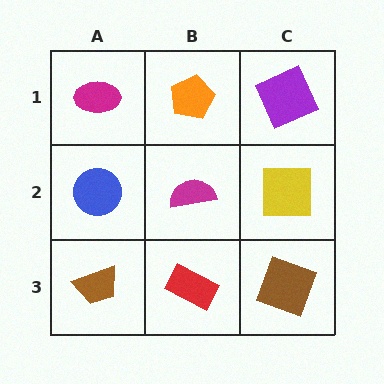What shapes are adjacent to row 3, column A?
A blue circle (row 2, column A), a red rectangle (row 3, column B).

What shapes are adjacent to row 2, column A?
A magenta ellipse (row 1, column A), a brown trapezoid (row 3, column A), a magenta semicircle (row 2, column B).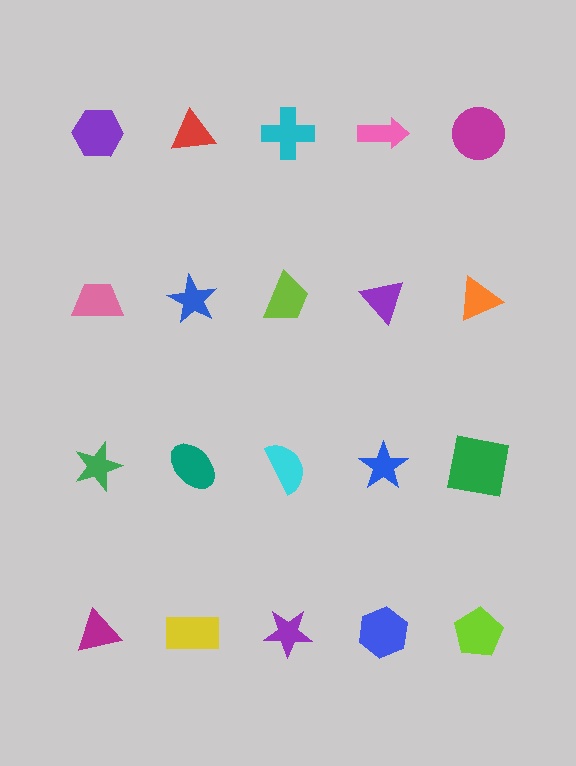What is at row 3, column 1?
A green star.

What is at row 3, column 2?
A teal ellipse.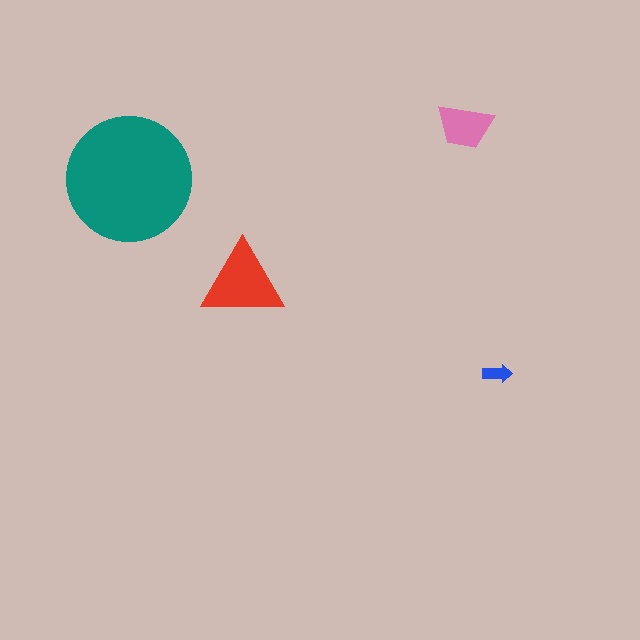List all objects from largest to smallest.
The teal circle, the red triangle, the pink trapezoid, the blue arrow.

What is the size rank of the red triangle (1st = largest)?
2nd.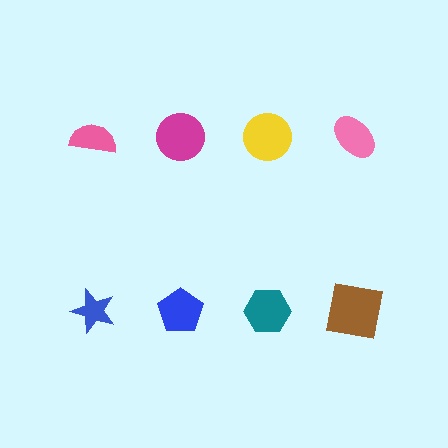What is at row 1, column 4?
A pink ellipse.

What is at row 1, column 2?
A magenta circle.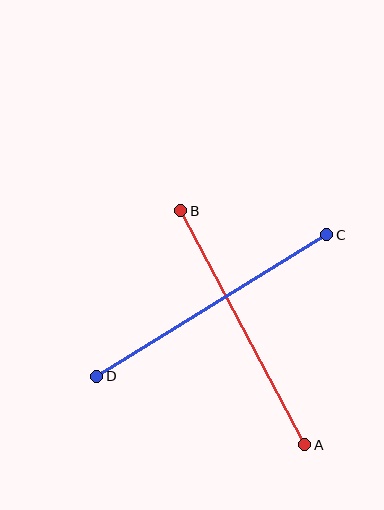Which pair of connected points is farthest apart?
Points C and D are farthest apart.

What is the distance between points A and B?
The distance is approximately 264 pixels.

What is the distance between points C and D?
The distance is approximately 270 pixels.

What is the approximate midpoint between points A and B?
The midpoint is at approximately (243, 328) pixels.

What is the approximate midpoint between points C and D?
The midpoint is at approximately (212, 306) pixels.